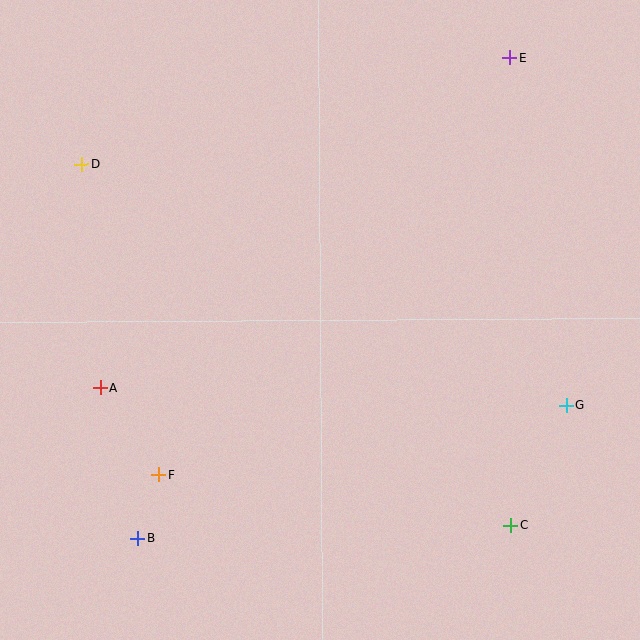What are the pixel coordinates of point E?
Point E is at (510, 57).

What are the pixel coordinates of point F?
Point F is at (159, 475).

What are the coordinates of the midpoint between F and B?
The midpoint between F and B is at (148, 507).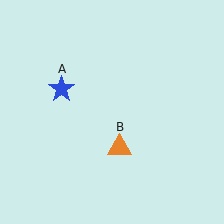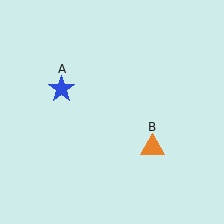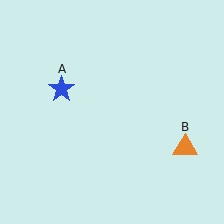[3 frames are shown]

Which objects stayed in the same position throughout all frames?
Blue star (object A) remained stationary.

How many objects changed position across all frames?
1 object changed position: orange triangle (object B).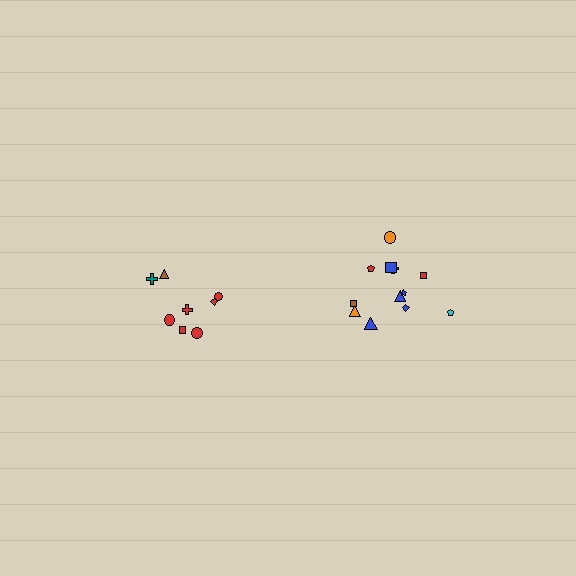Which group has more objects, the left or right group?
The right group.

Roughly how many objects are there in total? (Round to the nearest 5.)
Roughly 20 objects in total.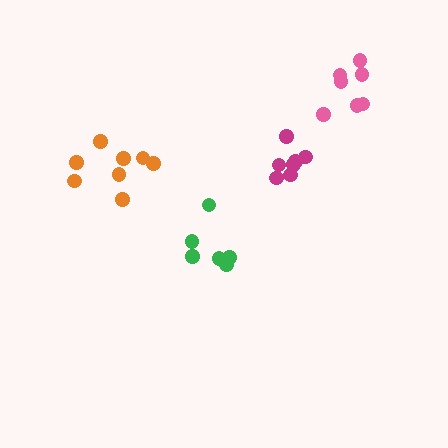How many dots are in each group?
Group 1: 7 dots, Group 2: 7 dots, Group 3: 7 dots, Group 4: 8 dots (29 total).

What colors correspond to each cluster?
The clusters are colored: green, magenta, pink, orange.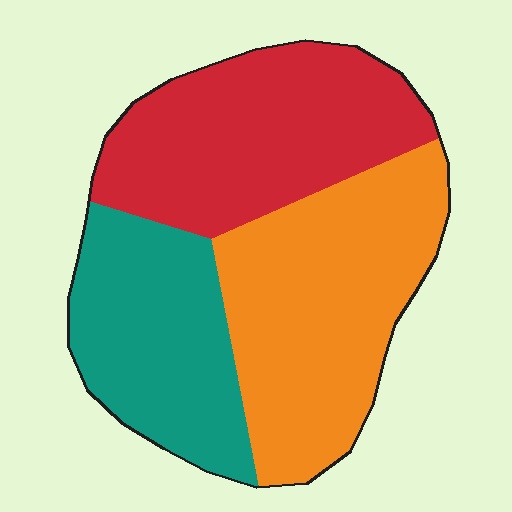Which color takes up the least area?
Teal, at roughly 25%.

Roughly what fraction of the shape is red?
Red covers around 35% of the shape.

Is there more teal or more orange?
Orange.